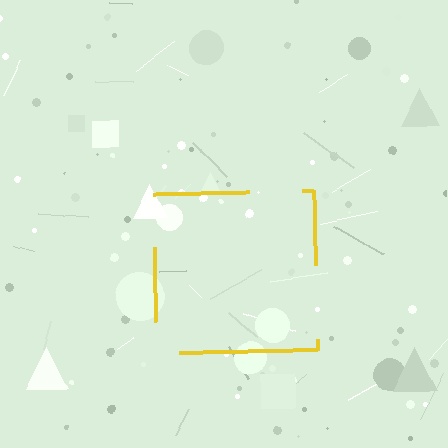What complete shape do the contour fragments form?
The contour fragments form a square.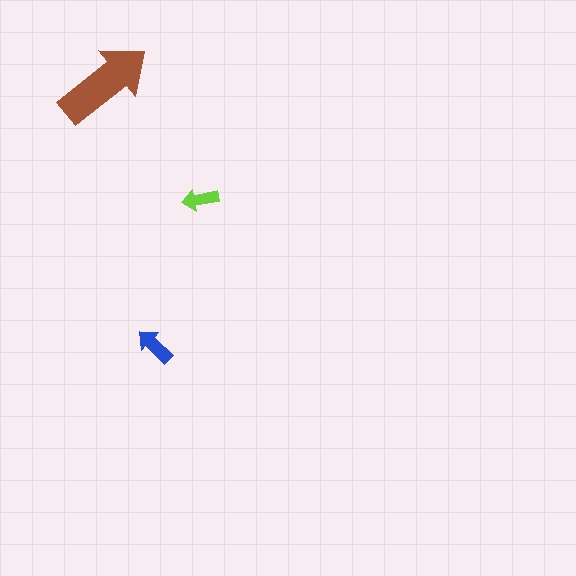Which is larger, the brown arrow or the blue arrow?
The brown one.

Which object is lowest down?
The blue arrow is bottommost.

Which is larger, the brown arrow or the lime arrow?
The brown one.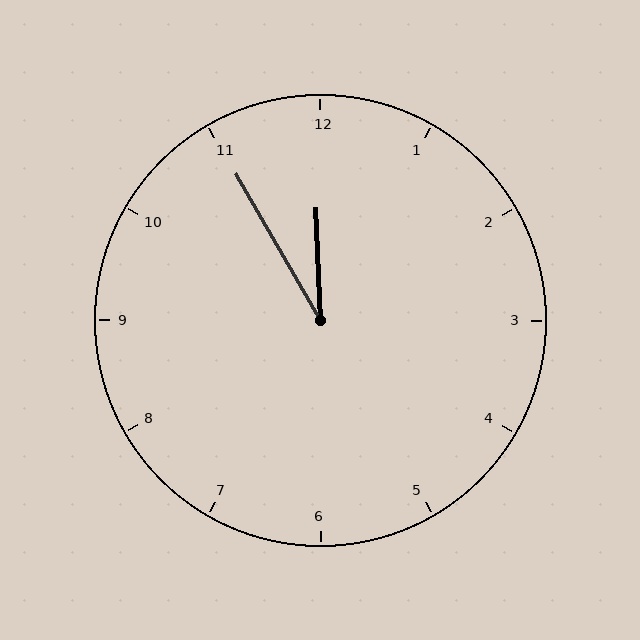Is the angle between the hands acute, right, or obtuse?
It is acute.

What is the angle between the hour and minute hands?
Approximately 28 degrees.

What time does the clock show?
11:55.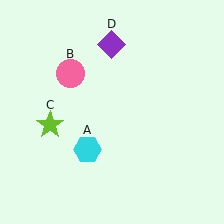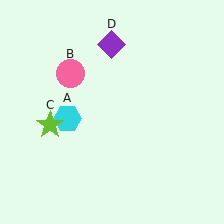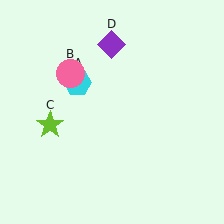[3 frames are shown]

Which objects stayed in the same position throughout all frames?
Pink circle (object B) and lime star (object C) and purple diamond (object D) remained stationary.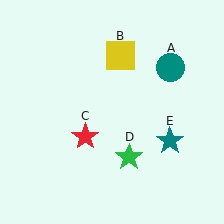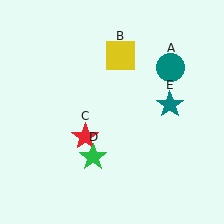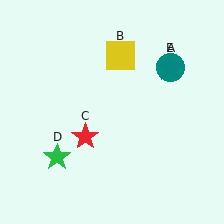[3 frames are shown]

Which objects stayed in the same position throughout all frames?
Teal circle (object A) and yellow square (object B) and red star (object C) remained stationary.